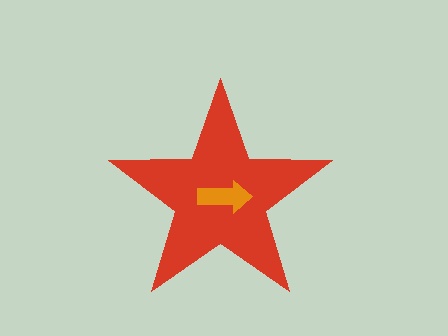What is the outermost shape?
The red star.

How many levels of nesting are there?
2.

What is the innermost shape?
The orange arrow.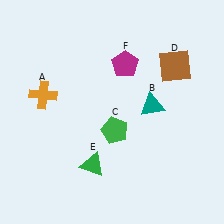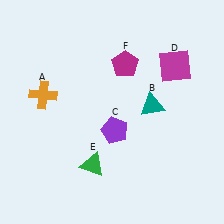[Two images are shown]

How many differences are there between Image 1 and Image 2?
There are 2 differences between the two images.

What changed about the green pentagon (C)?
In Image 1, C is green. In Image 2, it changed to purple.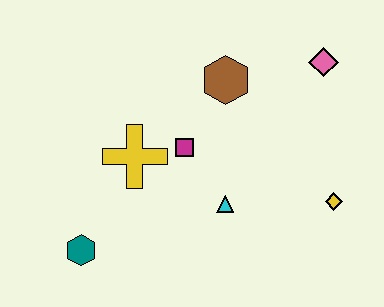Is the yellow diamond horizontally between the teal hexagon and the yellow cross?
No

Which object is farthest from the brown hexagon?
The teal hexagon is farthest from the brown hexagon.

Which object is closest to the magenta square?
The yellow cross is closest to the magenta square.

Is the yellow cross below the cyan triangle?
No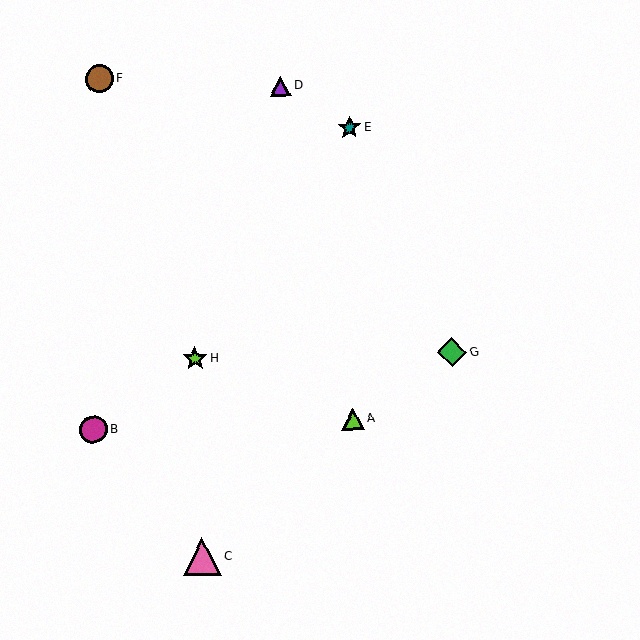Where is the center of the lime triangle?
The center of the lime triangle is at (353, 419).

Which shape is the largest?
The pink triangle (labeled C) is the largest.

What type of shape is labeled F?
Shape F is a brown circle.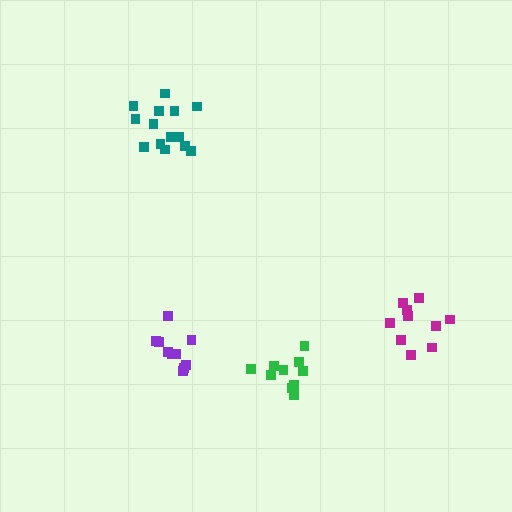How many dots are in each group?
Group 1: 10 dots, Group 2: 10 dots, Group 3: 14 dots, Group 4: 10 dots (44 total).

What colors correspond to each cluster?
The clusters are colored: purple, green, teal, magenta.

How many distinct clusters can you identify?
There are 4 distinct clusters.